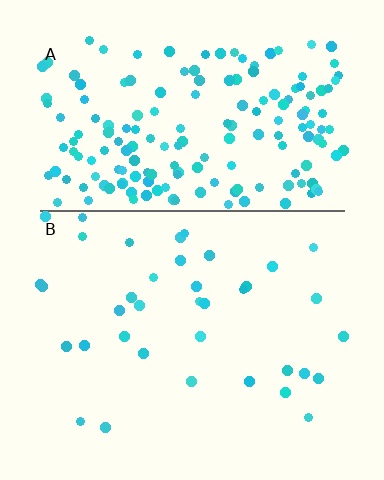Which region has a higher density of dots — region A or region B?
A (the top).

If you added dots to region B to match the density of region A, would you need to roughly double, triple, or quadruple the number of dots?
Approximately quadruple.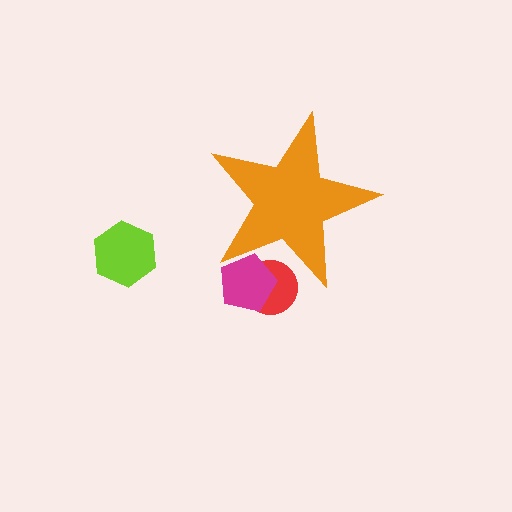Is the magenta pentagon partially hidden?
Yes, the magenta pentagon is partially hidden behind the orange star.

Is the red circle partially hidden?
Yes, the red circle is partially hidden behind the orange star.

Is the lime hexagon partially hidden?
No, the lime hexagon is fully visible.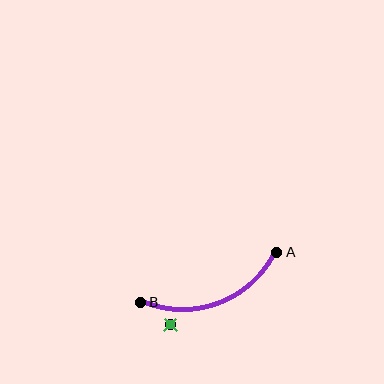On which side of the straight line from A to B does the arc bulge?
The arc bulges below the straight line connecting A and B.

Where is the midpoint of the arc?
The arc midpoint is the point on the curve farthest from the straight line joining A and B. It sits below that line.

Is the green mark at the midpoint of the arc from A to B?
No — the green mark does not lie on the arc at all. It sits slightly outside the curve.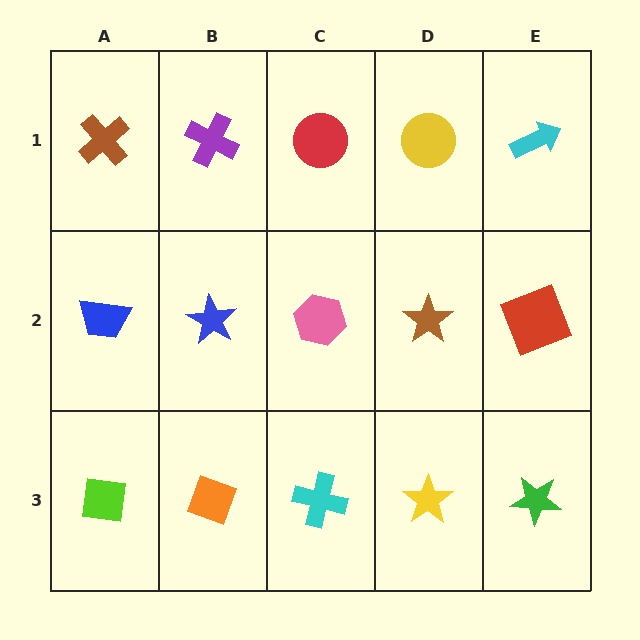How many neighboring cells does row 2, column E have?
3.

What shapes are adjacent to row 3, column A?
A blue trapezoid (row 2, column A), an orange diamond (row 3, column B).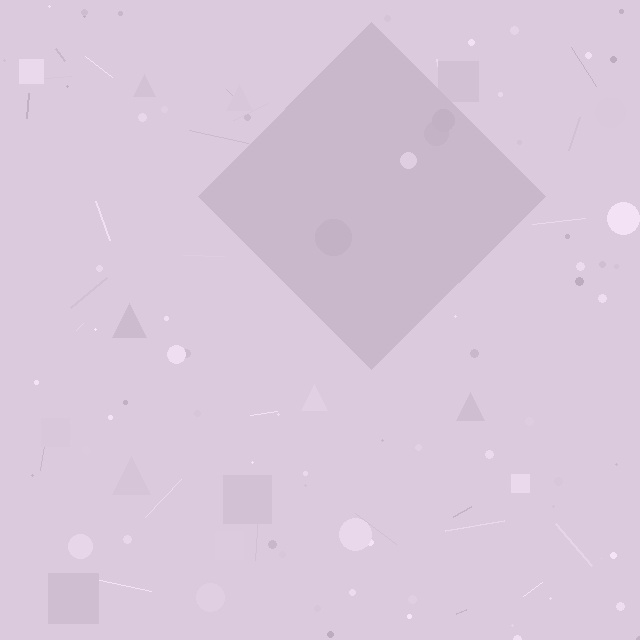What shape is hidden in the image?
A diamond is hidden in the image.